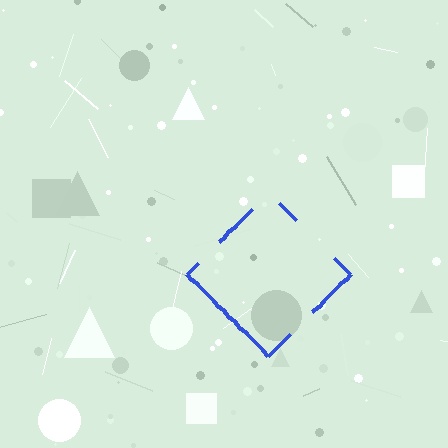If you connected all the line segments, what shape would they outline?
They would outline a diamond.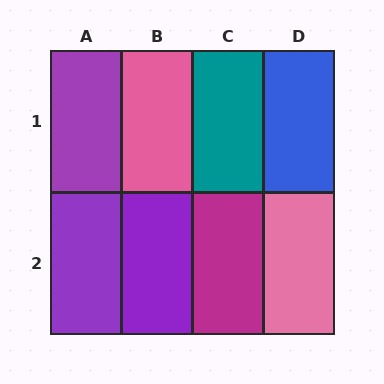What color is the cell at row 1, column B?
Pink.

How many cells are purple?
3 cells are purple.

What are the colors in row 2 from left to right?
Purple, purple, magenta, pink.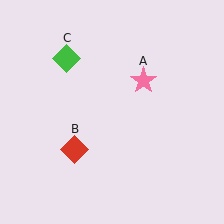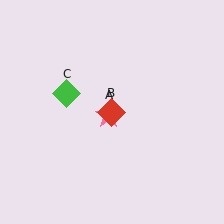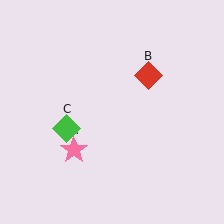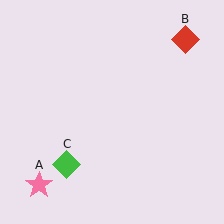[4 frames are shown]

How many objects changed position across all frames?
3 objects changed position: pink star (object A), red diamond (object B), green diamond (object C).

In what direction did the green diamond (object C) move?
The green diamond (object C) moved down.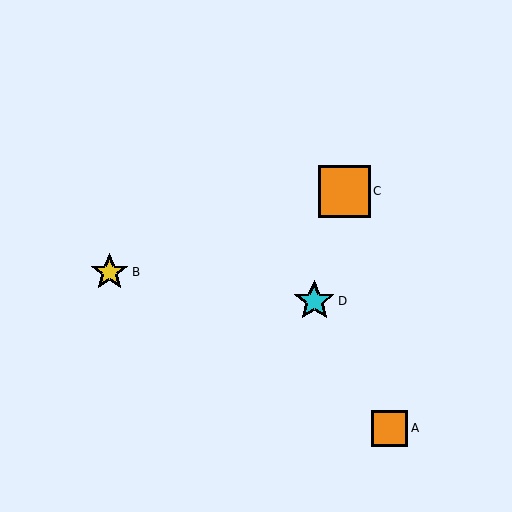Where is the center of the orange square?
The center of the orange square is at (344, 191).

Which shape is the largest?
The orange square (labeled C) is the largest.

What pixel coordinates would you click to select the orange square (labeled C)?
Click at (344, 191) to select the orange square C.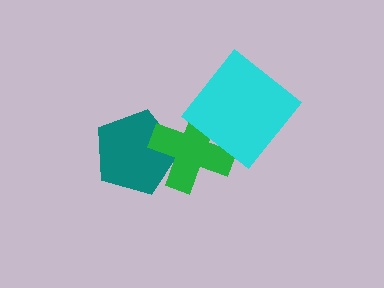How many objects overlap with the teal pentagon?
1 object overlaps with the teal pentagon.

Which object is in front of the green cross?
The cyan diamond is in front of the green cross.